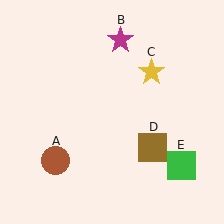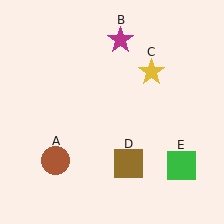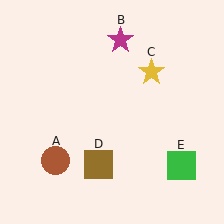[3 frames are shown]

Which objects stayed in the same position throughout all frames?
Brown circle (object A) and magenta star (object B) and yellow star (object C) and green square (object E) remained stationary.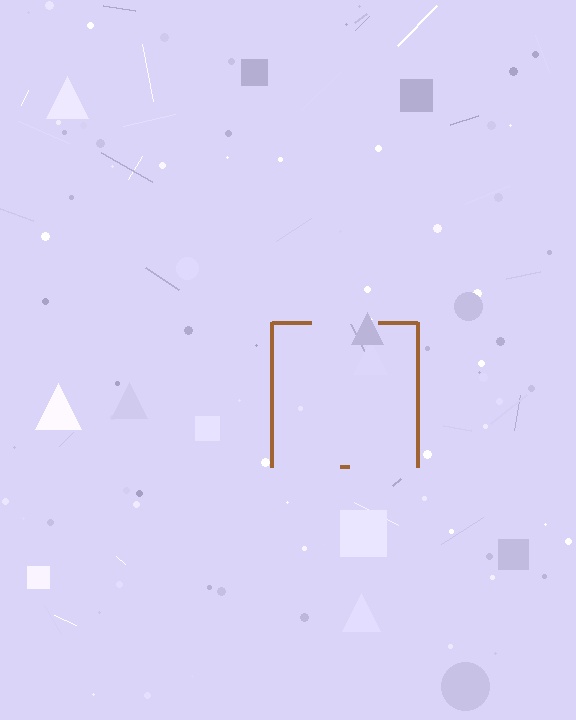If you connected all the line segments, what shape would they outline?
They would outline a square.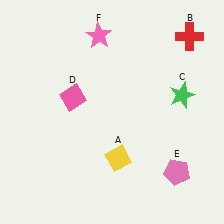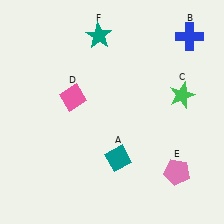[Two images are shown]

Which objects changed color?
A changed from yellow to teal. B changed from red to blue. F changed from pink to teal.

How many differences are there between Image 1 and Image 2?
There are 3 differences between the two images.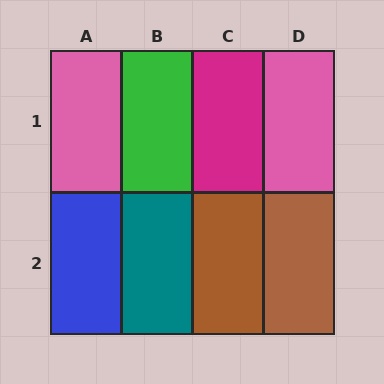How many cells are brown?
2 cells are brown.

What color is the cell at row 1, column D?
Pink.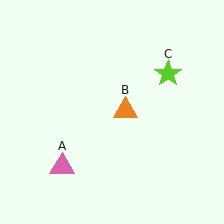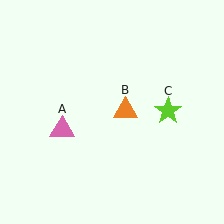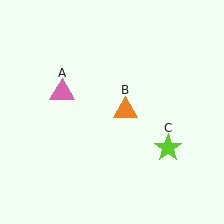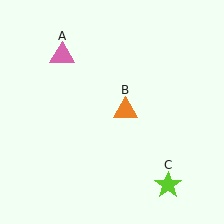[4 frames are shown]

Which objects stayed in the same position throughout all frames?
Orange triangle (object B) remained stationary.